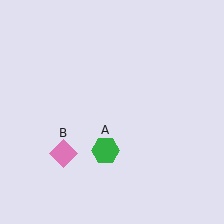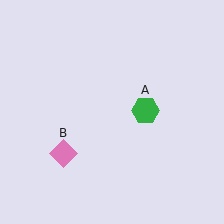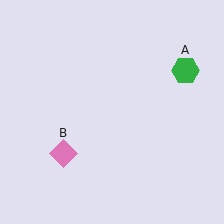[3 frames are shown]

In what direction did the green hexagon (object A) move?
The green hexagon (object A) moved up and to the right.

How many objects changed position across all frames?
1 object changed position: green hexagon (object A).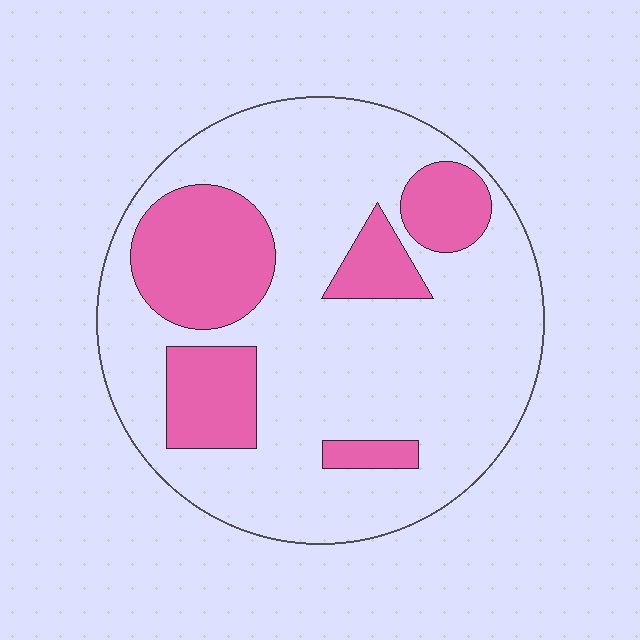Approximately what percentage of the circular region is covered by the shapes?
Approximately 25%.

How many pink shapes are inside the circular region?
5.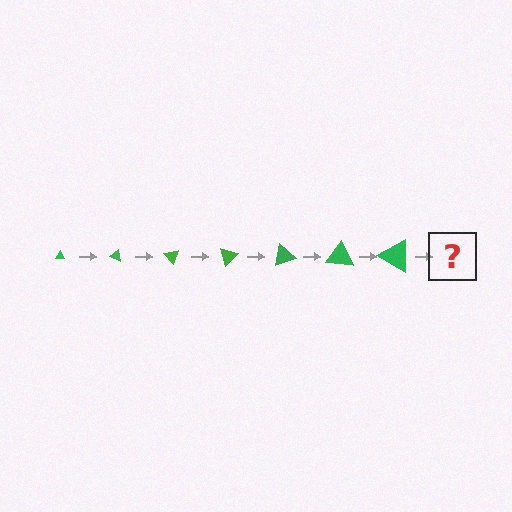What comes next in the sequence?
The next element should be a triangle, larger than the previous one and rotated 175 degrees from the start.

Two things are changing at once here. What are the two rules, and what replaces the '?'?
The two rules are that the triangle grows larger each step and it rotates 25 degrees each step. The '?' should be a triangle, larger than the previous one and rotated 175 degrees from the start.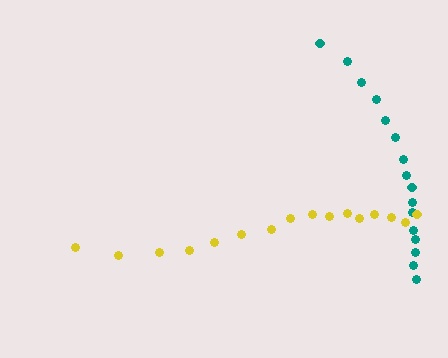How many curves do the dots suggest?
There are 2 distinct paths.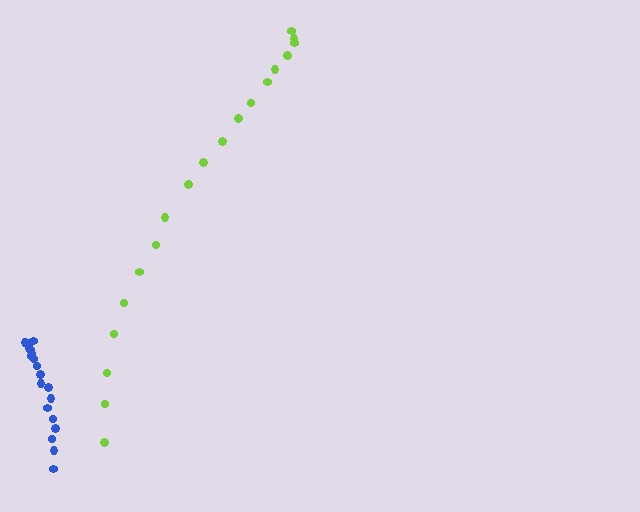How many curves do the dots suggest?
There are 2 distinct paths.